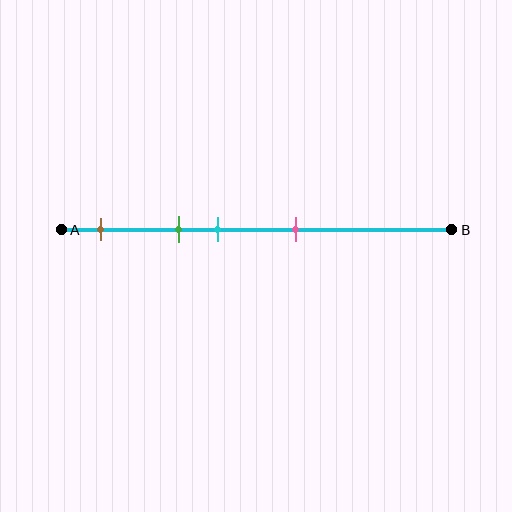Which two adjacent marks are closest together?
The green and cyan marks are the closest adjacent pair.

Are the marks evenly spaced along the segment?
No, the marks are not evenly spaced.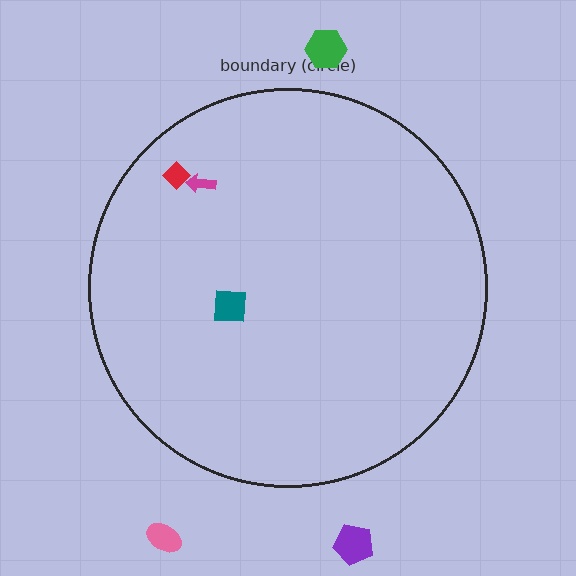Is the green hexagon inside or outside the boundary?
Outside.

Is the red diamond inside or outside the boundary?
Inside.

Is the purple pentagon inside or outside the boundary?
Outside.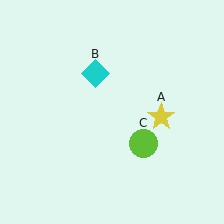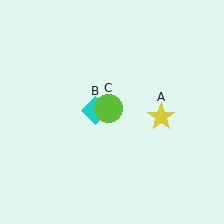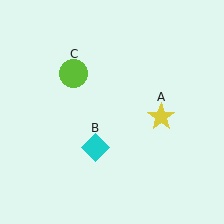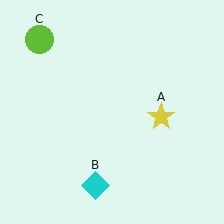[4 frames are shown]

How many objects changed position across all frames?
2 objects changed position: cyan diamond (object B), lime circle (object C).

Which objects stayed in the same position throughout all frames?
Yellow star (object A) remained stationary.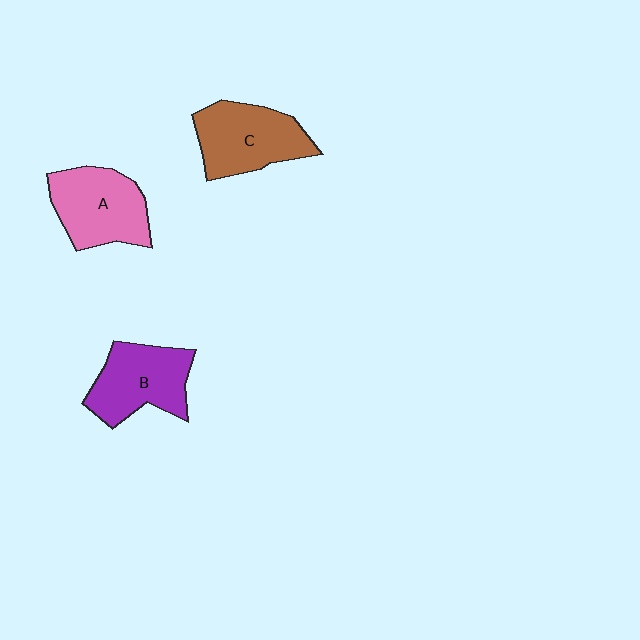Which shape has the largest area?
Shape C (brown).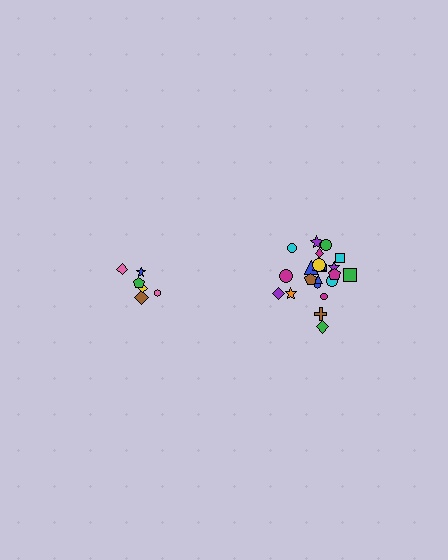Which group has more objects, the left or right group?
The right group.